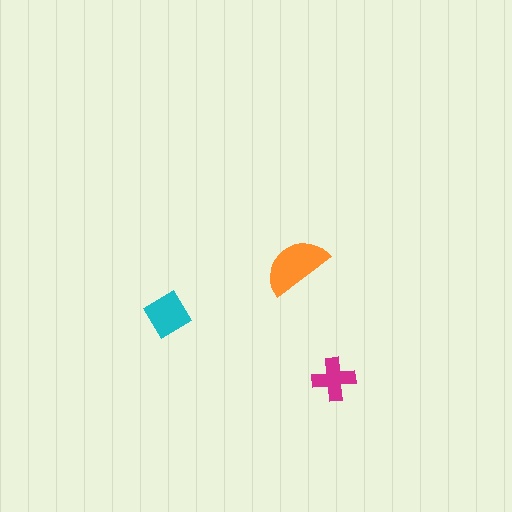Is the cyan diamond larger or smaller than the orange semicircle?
Smaller.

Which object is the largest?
The orange semicircle.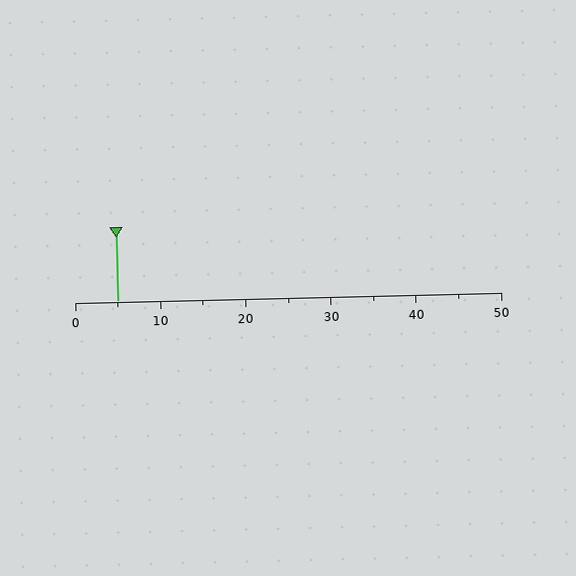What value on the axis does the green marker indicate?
The marker indicates approximately 5.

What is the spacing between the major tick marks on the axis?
The major ticks are spaced 10 apart.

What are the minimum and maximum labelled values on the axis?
The axis runs from 0 to 50.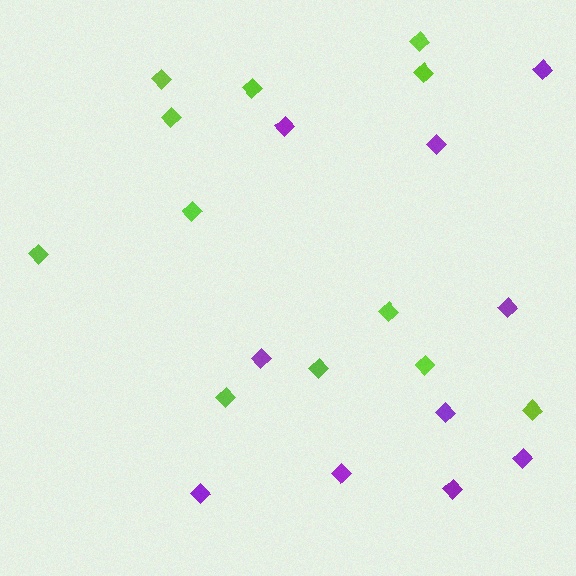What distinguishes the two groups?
There are 2 groups: one group of purple diamonds (10) and one group of lime diamonds (12).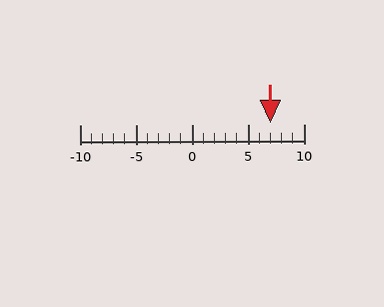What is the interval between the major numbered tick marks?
The major tick marks are spaced 5 units apart.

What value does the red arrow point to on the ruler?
The red arrow points to approximately 7.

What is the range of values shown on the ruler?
The ruler shows values from -10 to 10.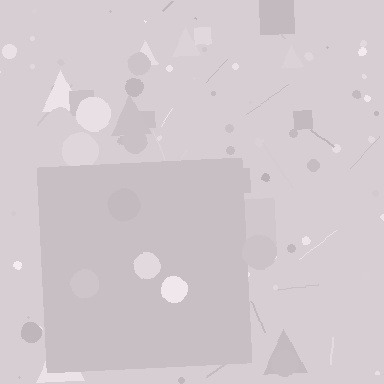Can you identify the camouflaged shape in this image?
The camouflaged shape is a square.